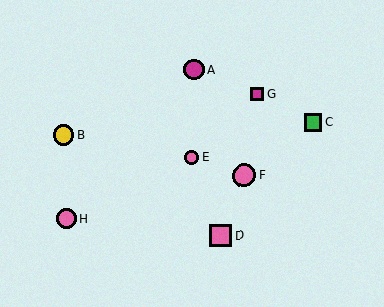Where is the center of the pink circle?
The center of the pink circle is at (192, 157).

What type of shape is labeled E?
Shape E is a pink circle.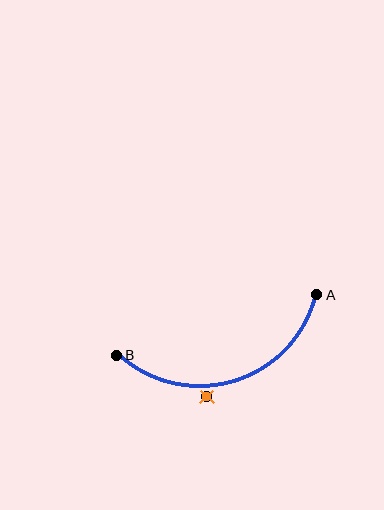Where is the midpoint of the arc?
The arc midpoint is the point on the curve farthest from the straight line joining A and B. It sits below that line.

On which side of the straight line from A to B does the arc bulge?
The arc bulges below the straight line connecting A and B.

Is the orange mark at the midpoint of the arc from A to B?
No — the orange mark does not lie on the arc at all. It sits slightly outside the curve.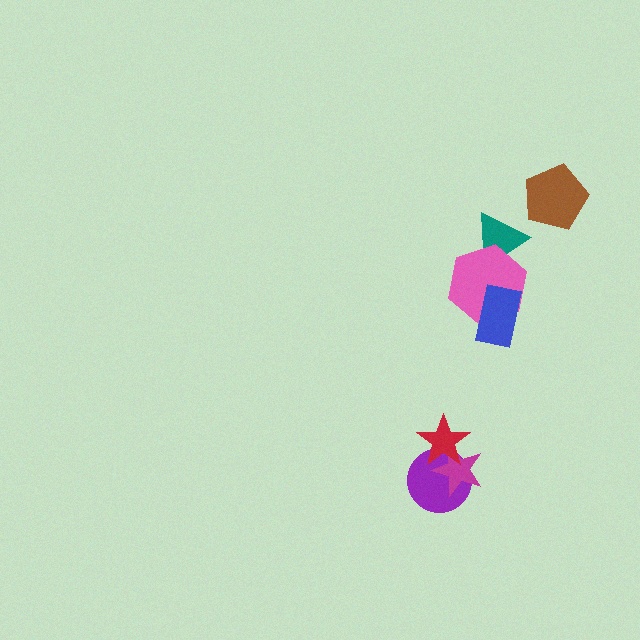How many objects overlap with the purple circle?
2 objects overlap with the purple circle.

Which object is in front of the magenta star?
The red star is in front of the magenta star.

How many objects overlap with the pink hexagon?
2 objects overlap with the pink hexagon.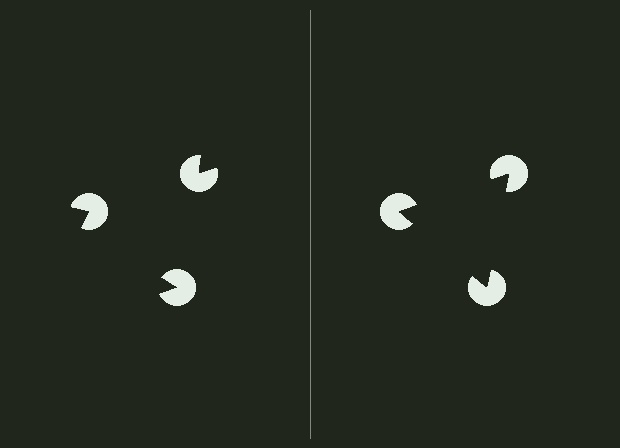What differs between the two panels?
The pac-man discs are positioned identically on both sides; only the wedge orientations differ. On the right they align to a triangle; on the left they are misaligned.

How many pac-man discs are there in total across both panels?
6 — 3 on each side.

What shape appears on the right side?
An illusory triangle.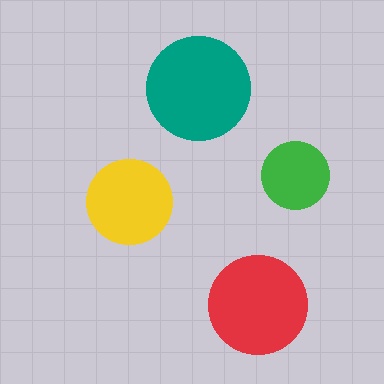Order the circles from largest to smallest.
the teal one, the red one, the yellow one, the green one.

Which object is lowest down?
The red circle is bottommost.